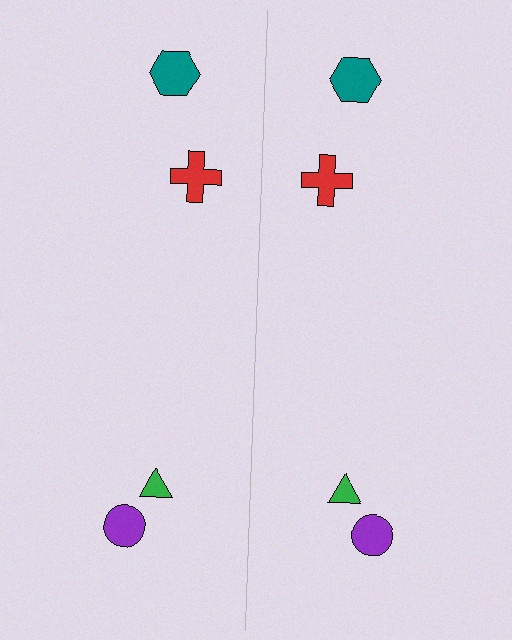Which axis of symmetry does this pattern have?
The pattern has a vertical axis of symmetry running through the center of the image.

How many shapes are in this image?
There are 8 shapes in this image.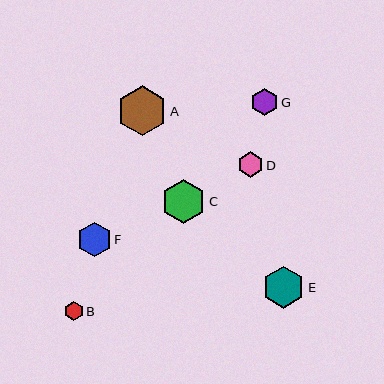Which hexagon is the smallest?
Hexagon B is the smallest with a size of approximately 19 pixels.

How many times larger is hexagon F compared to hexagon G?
Hexagon F is approximately 1.2 times the size of hexagon G.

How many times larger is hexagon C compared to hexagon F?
Hexagon C is approximately 1.3 times the size of hexagon F.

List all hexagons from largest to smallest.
From largest to smallest: A, C, E, F, G, D, B.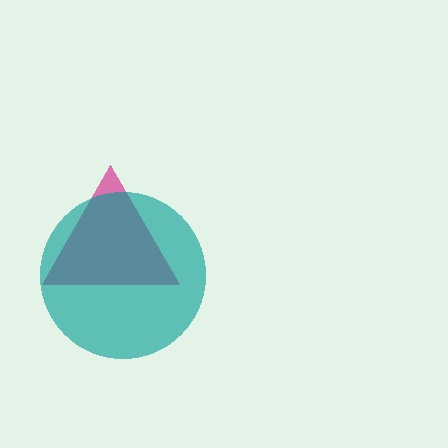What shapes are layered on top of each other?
The layered shapes are: a magenta triangle, a teal circle.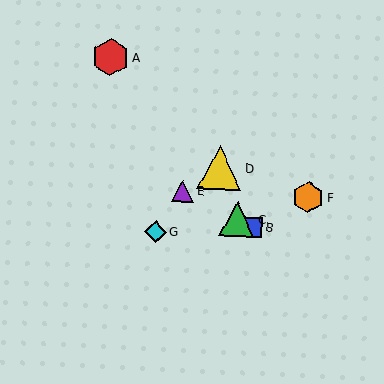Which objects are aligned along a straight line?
Objects B, C, E are aligned along a straight line.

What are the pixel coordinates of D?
Object D is at (220, 167).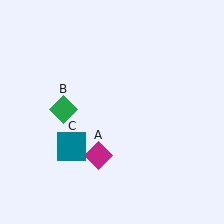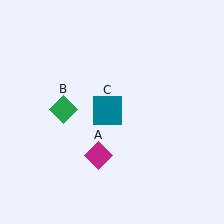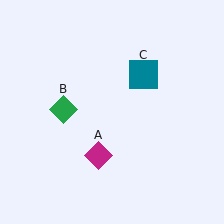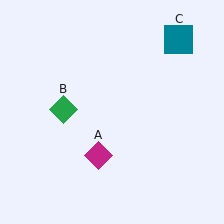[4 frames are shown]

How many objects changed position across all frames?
1 object changed position: teal square (object C).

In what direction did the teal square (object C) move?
The teal square (object C) moved up and to the right.